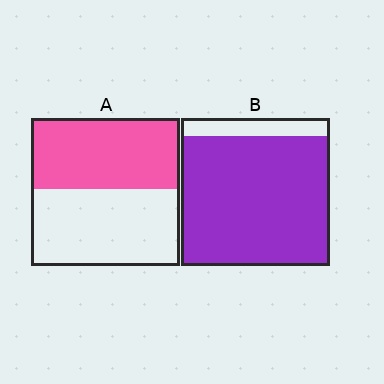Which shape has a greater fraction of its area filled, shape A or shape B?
Shape B.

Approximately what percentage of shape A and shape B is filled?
A is approximately 50% and B is approximately 90%.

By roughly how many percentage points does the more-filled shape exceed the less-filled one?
By roughly 40 percentage points (B over A).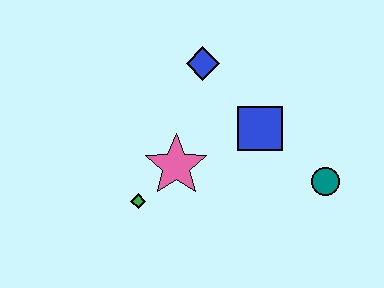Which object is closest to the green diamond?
The pink star is closest to the green diamond.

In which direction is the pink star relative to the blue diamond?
The pink star is below the blue diamond.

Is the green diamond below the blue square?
Yes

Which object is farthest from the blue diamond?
The teal circle is farthest from the blue diamond.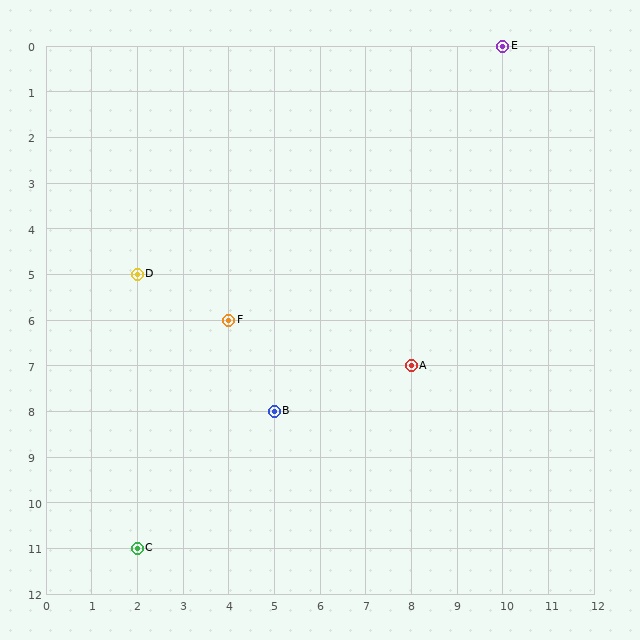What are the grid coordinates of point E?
Point E is at grid coordinates (10, 0).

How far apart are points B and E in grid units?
Points B and E are 5 columns and 8 rows apart (about 9.4 grid units diagonally).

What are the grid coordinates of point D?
Point D is at grid coordinates (2, 5).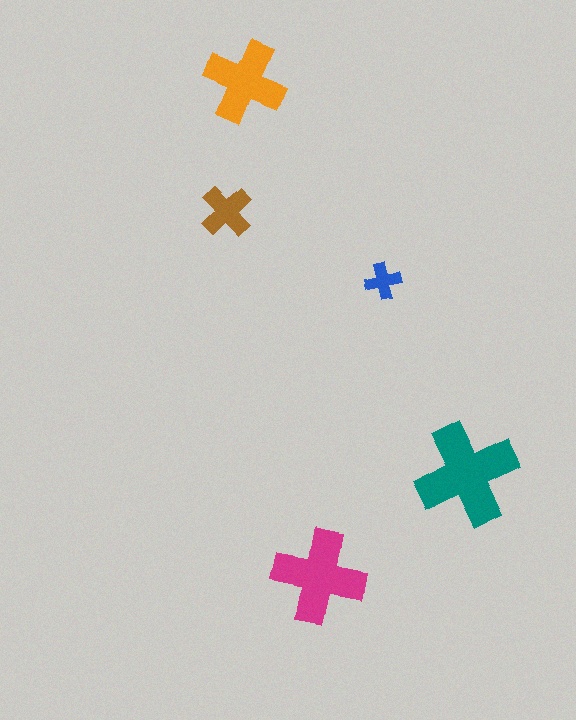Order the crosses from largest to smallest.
the teal one, the magenta one, the orange one, the brown one, the blue one.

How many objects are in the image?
There are 5 objects in the image.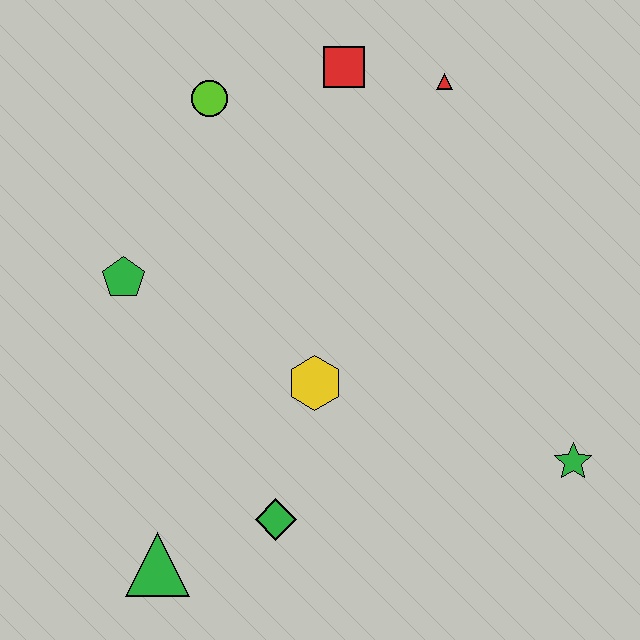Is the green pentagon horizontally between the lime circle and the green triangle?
No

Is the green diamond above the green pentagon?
No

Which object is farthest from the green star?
The lime circle is farthest from the green star.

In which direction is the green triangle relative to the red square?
The green triangle is below the red square.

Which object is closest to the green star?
The yellow hexagon is closest to the green star.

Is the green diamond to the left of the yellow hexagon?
Yes